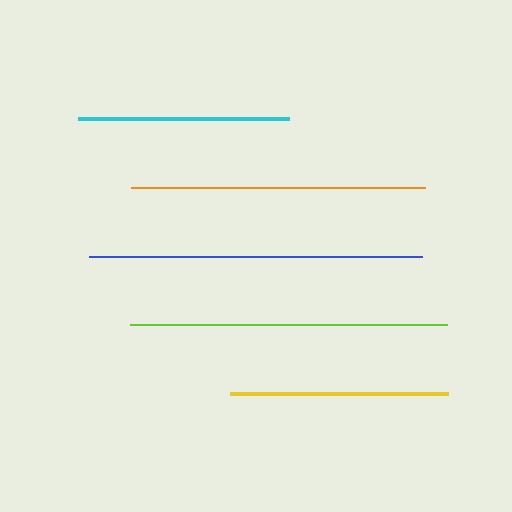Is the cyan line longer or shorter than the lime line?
The lime line is longer than the cyan line.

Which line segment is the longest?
The blue line is the longest at approximately 334 pixels.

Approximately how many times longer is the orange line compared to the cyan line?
The orange line is approximately 1.4 times the length of the cyan line.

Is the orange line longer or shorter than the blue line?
The blue line is longer than the orange line.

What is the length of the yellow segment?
The yellow segment is approximately 218 pixels long.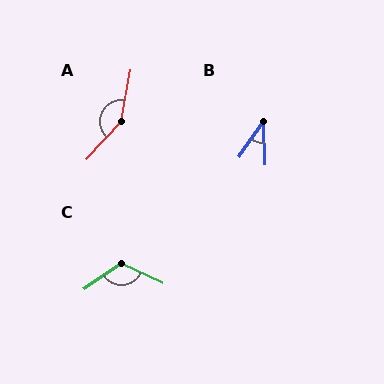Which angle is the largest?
A, at approximately 148 degrees.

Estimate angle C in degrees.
Approximately 121 degrees.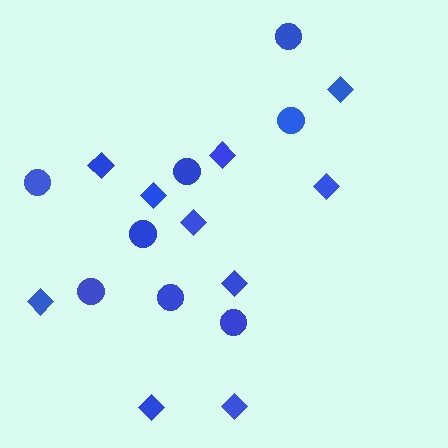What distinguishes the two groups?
There are 2 groups: one group of circles (8) and one group of diamonds (10).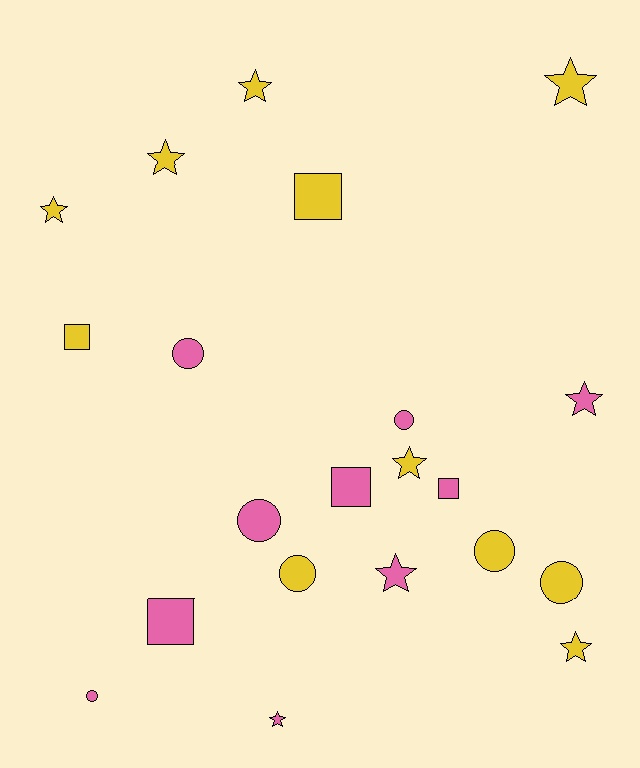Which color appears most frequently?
Yellow, with 11 objects.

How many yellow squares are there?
There are 2 yellow squares.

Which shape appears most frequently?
Star, with 9 objects.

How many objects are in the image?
There are 21 objects.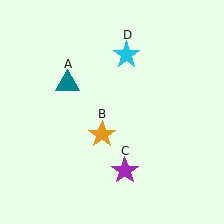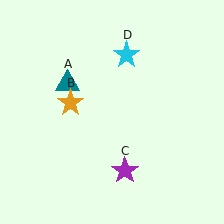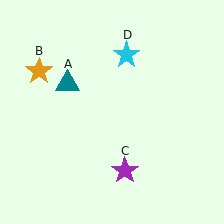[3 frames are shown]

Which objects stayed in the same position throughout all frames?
Teal triangle (object A) and purple star (object C) and cyan star (object D) remained stationary.